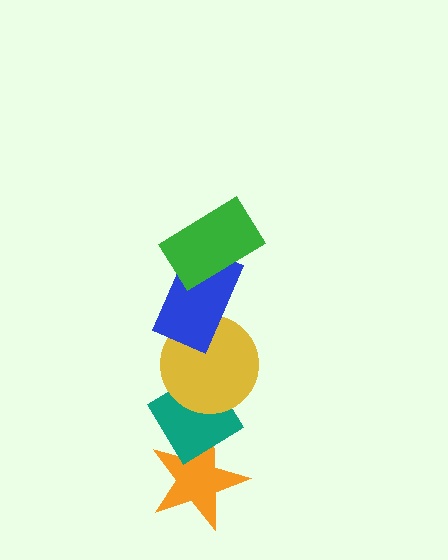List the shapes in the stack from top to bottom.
From top to bottom: the green rectangle, the blue rectangle, the yellow circle, the teal diamond, the orange star.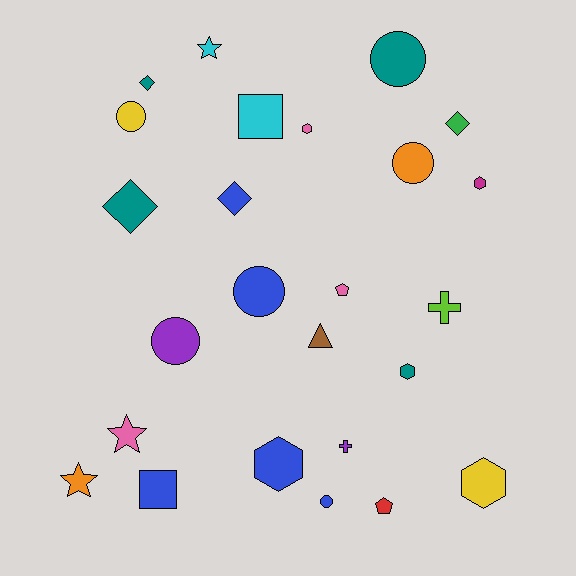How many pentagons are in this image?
There are 2 pentagons.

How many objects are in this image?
There are 25 objects.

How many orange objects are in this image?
There are 2 orange objects.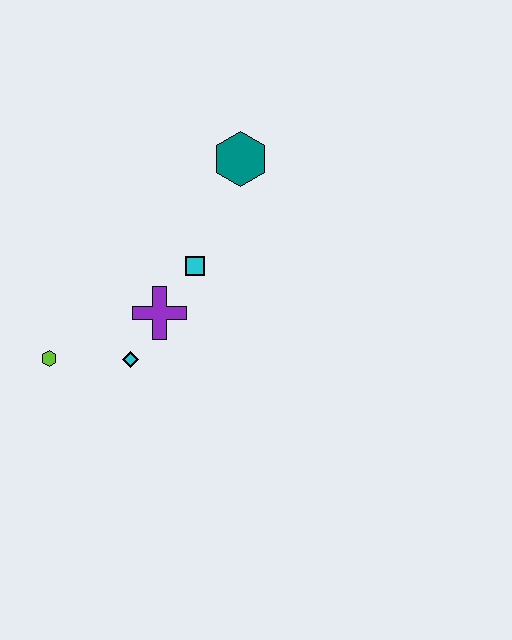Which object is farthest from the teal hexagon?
The lime hexagon is farthest from the teal hexagon.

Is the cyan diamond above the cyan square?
No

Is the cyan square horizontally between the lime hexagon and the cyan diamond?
No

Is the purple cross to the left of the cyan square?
Yes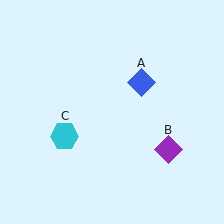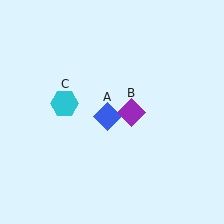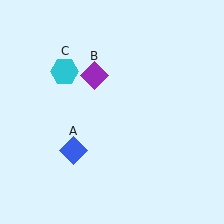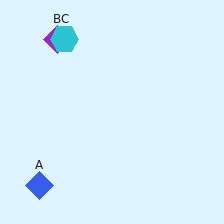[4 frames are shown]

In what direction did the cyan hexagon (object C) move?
The cyan hexagon (object C) moved up.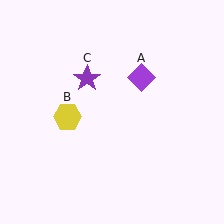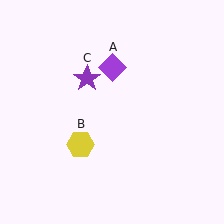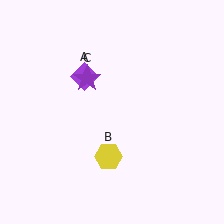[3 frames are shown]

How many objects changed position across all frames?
2 objects changed position: purple diamond (object A), yellow hexagon (object B).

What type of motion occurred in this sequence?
The purple diamond (object A), yellow hexagon (object B) rotated counterclockwise around the center of the scene.